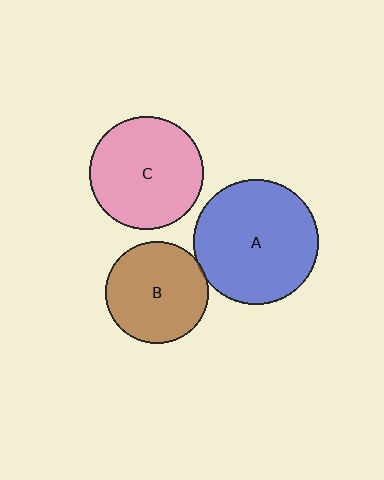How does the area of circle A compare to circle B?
Approximately 1.5 times.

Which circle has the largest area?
Circle A (blue).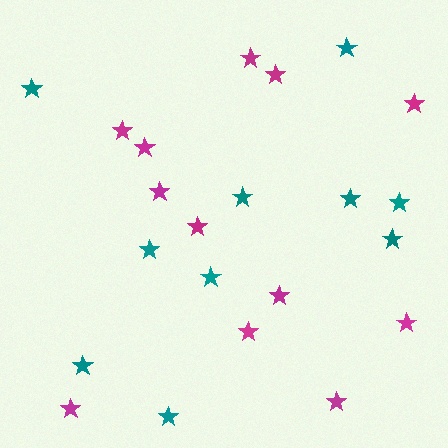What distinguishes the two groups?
There are 2 groups: one group of magenta stars (12) and one group of teal stars (10).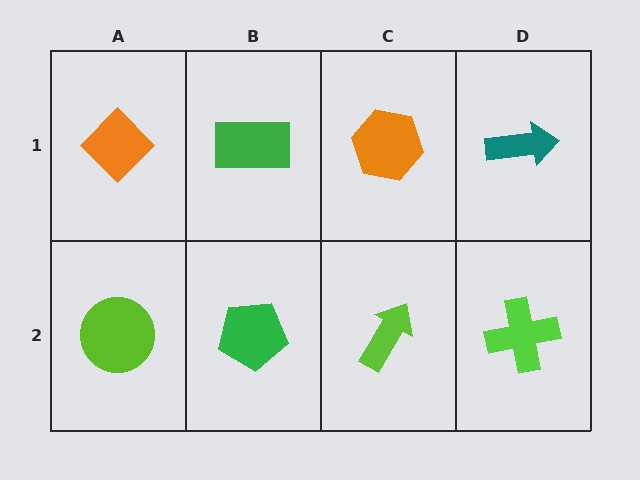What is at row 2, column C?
A lime arrow.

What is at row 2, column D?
A lime cross.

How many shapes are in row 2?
4 shapes.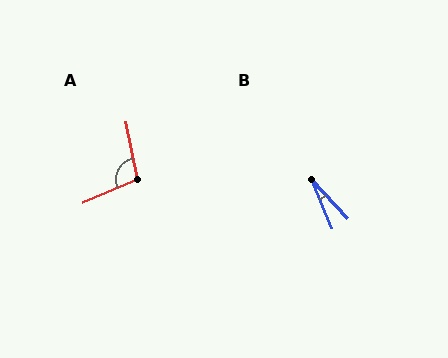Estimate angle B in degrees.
Approximately 20 degrees.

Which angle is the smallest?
B, at approximately 20 degrees.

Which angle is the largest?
A, at approximately 102 degrees.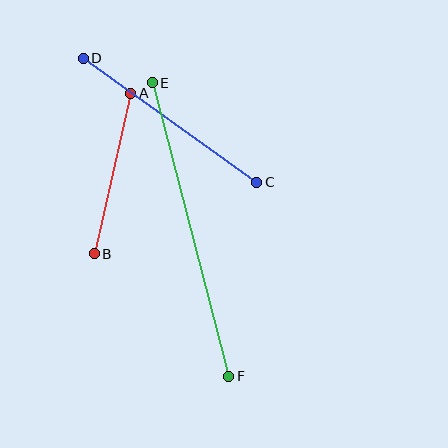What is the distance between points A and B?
The distance is approximately 164 pixels.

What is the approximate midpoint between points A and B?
The midpoint is at approximately (112, 173) pixels.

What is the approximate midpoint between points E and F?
The midpoint is at approximately (190, 229) pixels.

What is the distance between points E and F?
The distance is approximately 303 pixels.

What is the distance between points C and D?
The distance is approximately 213 pixels.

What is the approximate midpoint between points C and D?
The midpoint is at approximately (170, 120) pixels.